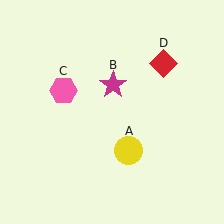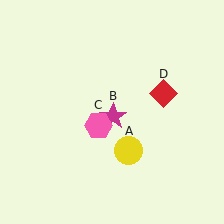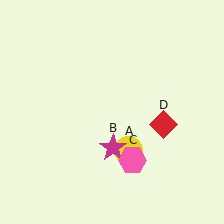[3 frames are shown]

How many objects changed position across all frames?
3 objects changed position: magenta star (object B), pink hexagon (object C), red diamond (object D).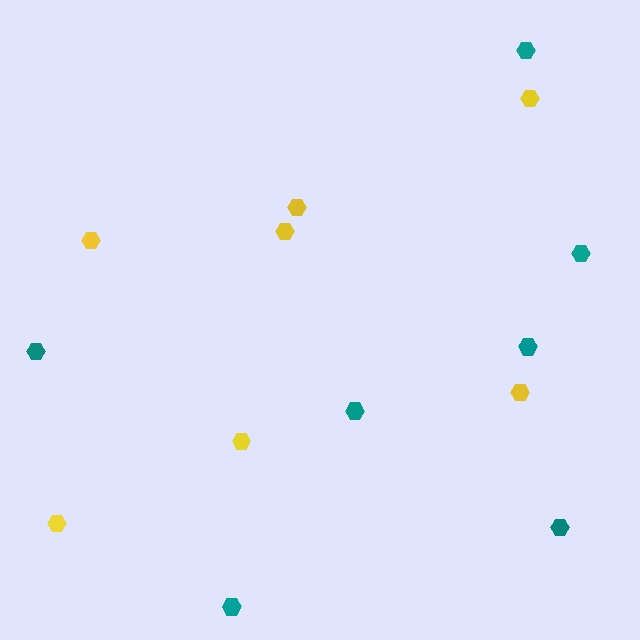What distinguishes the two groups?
There are 2 groups: one group of teal hexagons (7) and one group of yellow hexagons (7).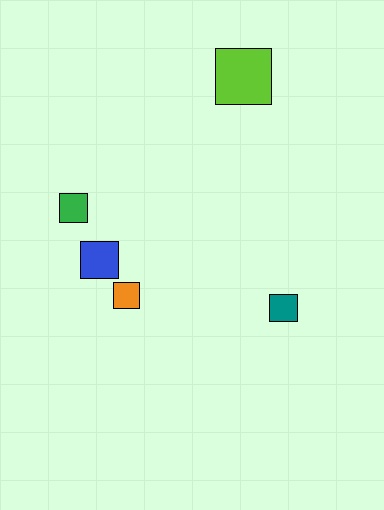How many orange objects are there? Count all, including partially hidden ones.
There is 1 orange object.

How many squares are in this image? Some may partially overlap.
There are 5 squares.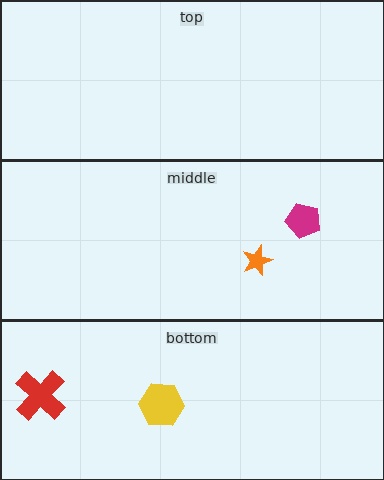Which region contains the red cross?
The bottom region.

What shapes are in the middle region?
The orange star, the magenta pentagon.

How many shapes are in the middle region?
2.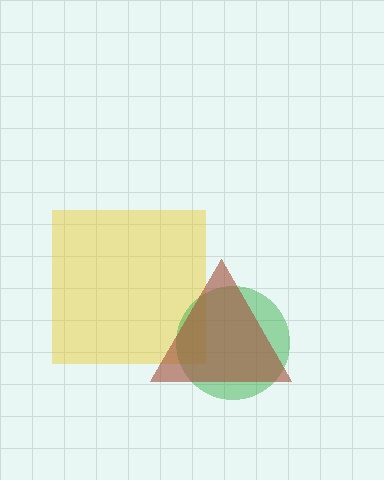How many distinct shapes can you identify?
There are 3 distinct shapes: a yellow square, a green circle, a brown triangle.